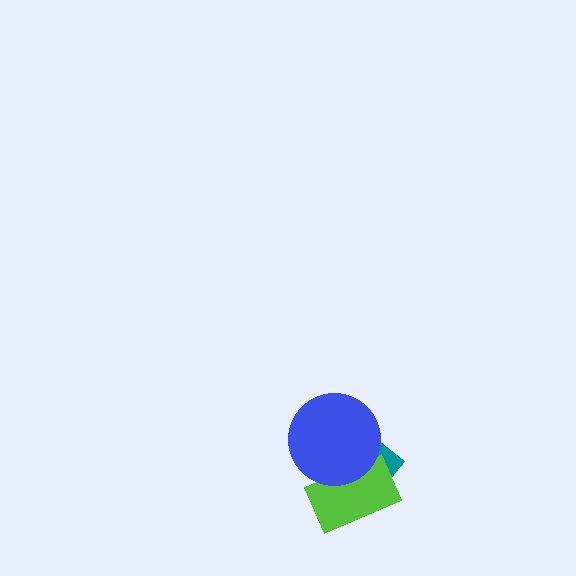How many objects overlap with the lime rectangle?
2 objects overlap with the lime rectangle.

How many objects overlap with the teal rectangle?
2 objects overlap with the teal rectangle.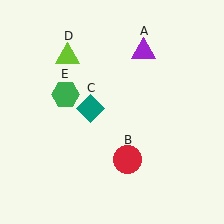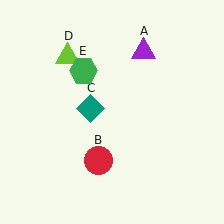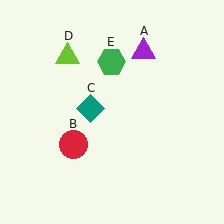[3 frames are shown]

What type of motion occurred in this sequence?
The red circle (object B), green hexagon (object E) rotated clockwise around the center of the scene.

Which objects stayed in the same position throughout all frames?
Purple triangle (object A) and teal diamond (object C) and lime triangle (object D) remained stationary.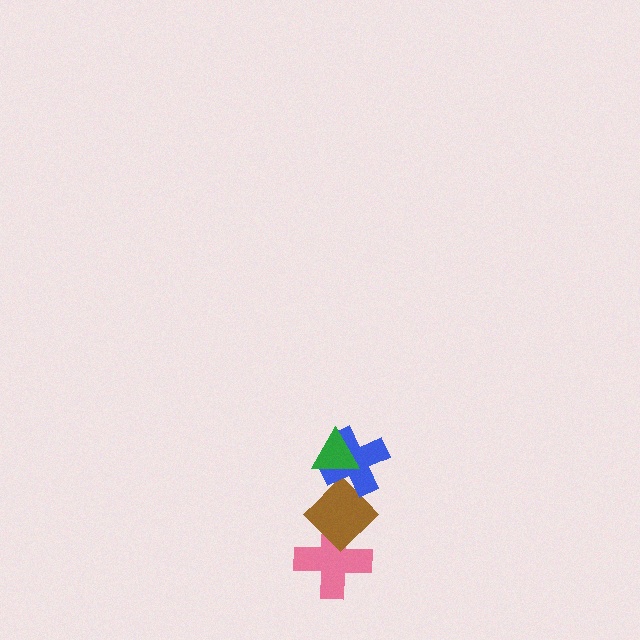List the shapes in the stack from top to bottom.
From top to bottom: the green triangle, the blue cross, the brown diamond, the pink cross.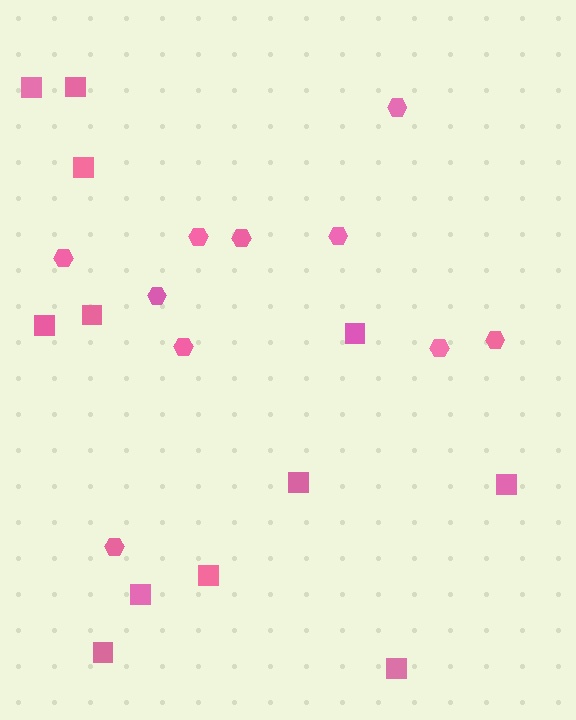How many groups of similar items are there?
There are 2 groups: one group of hexagons (10) and one group of squares (12).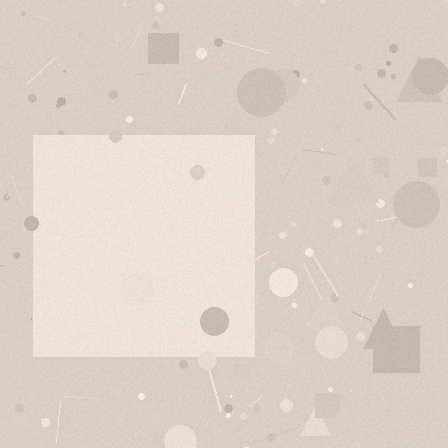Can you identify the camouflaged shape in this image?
The camouflaged shape is a square.